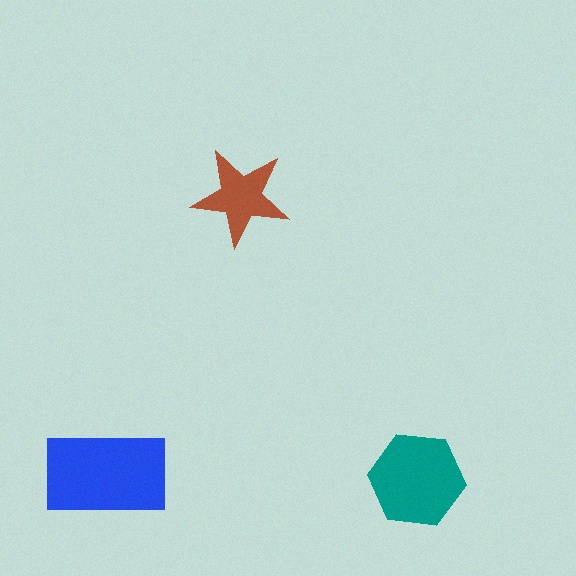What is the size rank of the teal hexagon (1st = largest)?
2nd.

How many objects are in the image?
There are 3 objects in the image.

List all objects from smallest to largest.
The brown star, the teal hexagon, the blue rectangle.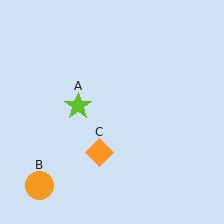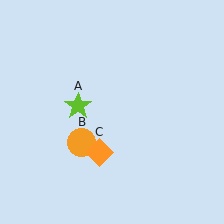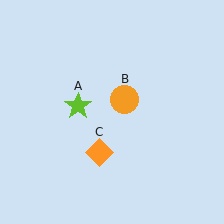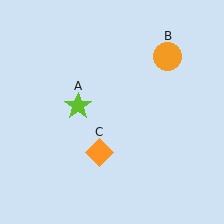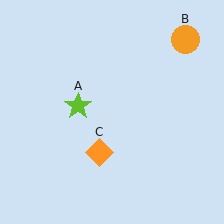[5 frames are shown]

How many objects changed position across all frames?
1 object changed position: orange circle (object B).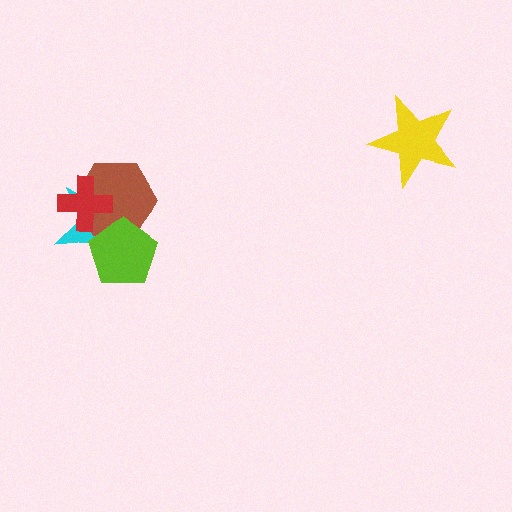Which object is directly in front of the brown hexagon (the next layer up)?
The red cross is directly in front of the brown hexagon.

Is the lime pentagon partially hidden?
No, no other shape covers it.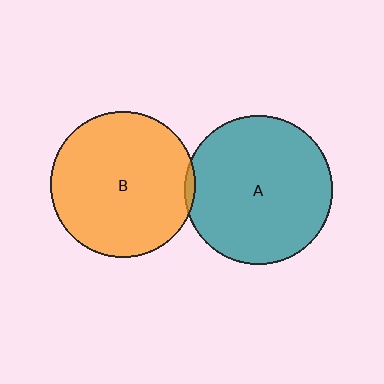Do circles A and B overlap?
Yes.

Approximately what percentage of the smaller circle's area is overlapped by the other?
Approximately 5%.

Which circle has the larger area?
Circle A (teal).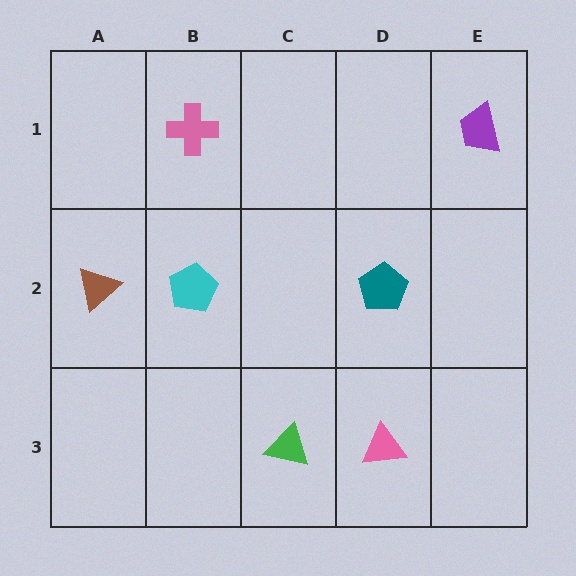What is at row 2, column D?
A teal pentagon.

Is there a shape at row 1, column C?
No, that cell is empty.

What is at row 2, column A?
A brown triangle.